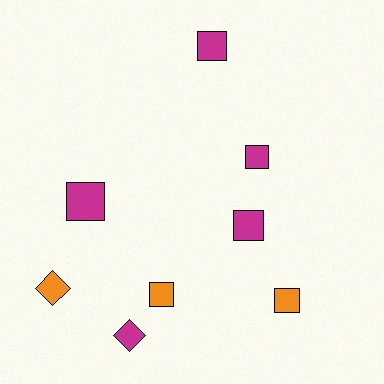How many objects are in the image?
There are 8 objects.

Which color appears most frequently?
Magenta, with 5 objects.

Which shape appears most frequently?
Square, with 6 objects.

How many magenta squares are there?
There are 4 magenta squares.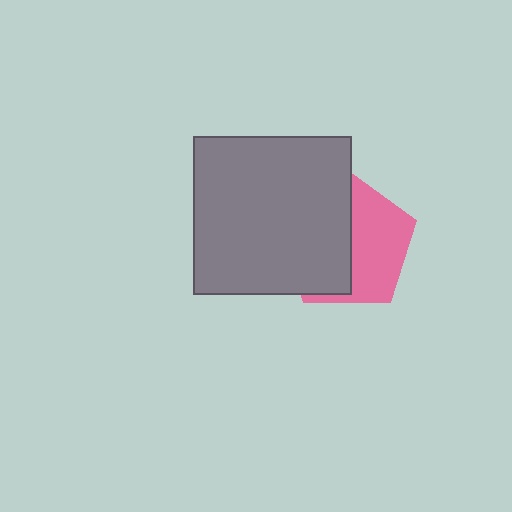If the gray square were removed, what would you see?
You would see the complete pink pentagon.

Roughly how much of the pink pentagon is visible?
About half of it is visible (roughly 48%).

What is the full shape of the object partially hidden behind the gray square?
The partially hidden object is a pink pentagon.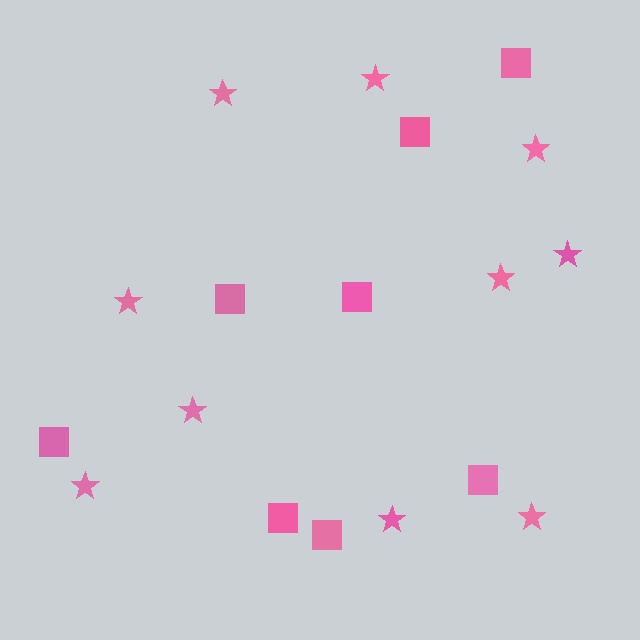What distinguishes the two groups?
There are 2 groups: one group of squares (8) and one group of stars (10).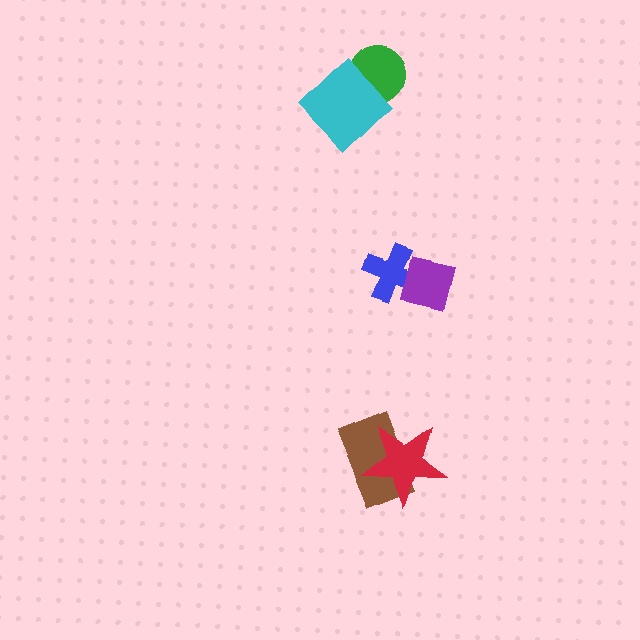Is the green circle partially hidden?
Yes, it is partially covered by another shape.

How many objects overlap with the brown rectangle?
1 object overlaps with the brown rectangle.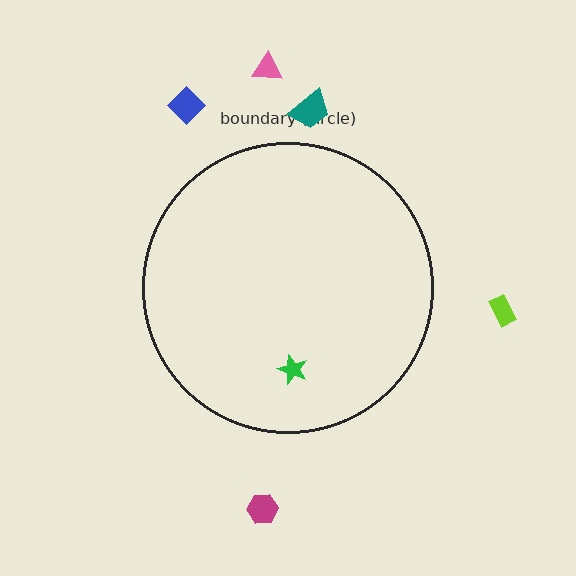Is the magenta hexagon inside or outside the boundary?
Outside.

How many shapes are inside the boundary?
1 inside, 5 outside.